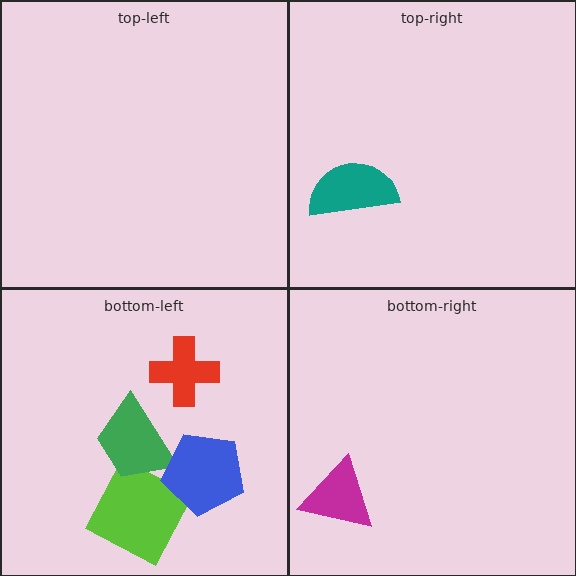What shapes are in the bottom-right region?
The magenta triangle.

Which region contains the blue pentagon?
The bottom-left region.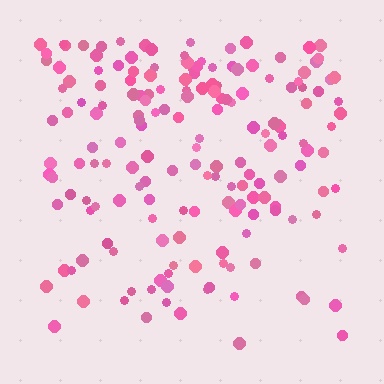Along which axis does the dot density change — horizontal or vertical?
Vertical.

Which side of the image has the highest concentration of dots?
The top.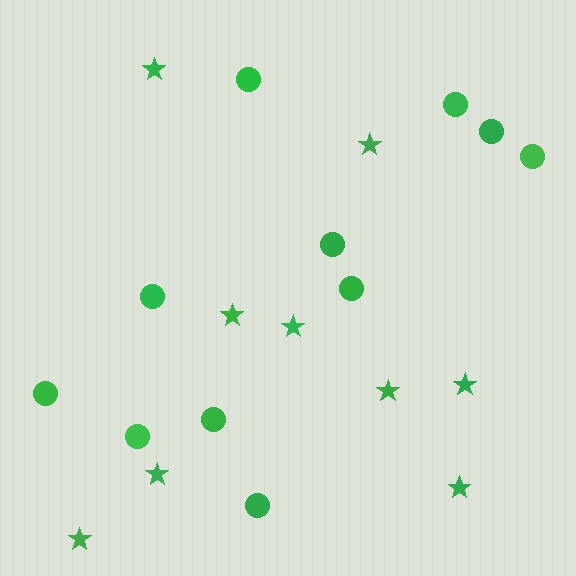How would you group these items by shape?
There are 2 groups: one group of stars (9) and one group of circles (11).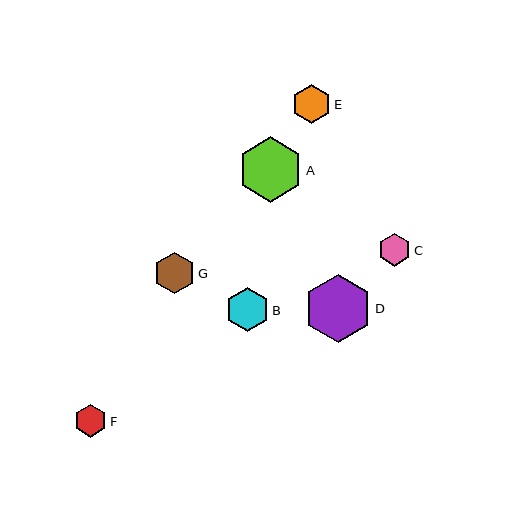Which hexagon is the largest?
Hexagon D is the largest with a size of approximately 68 pixels.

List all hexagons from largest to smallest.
From largest to smallest: D, A, B, G, E, C, F.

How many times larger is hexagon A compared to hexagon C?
Hexagon A is approximately 2.0 times the size of hexagon C.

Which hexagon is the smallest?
Hexagon F is the smallest with a size of approximately 33 pixels.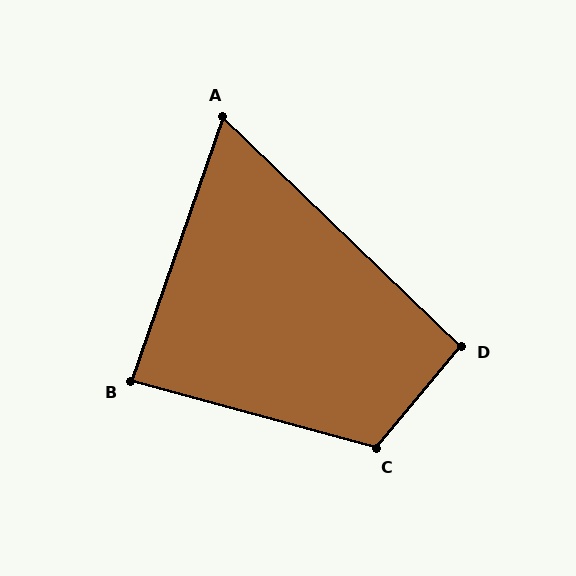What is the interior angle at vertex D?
Approximately 94 degrees (approximately right).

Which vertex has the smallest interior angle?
A, at approximately 65 degrees.